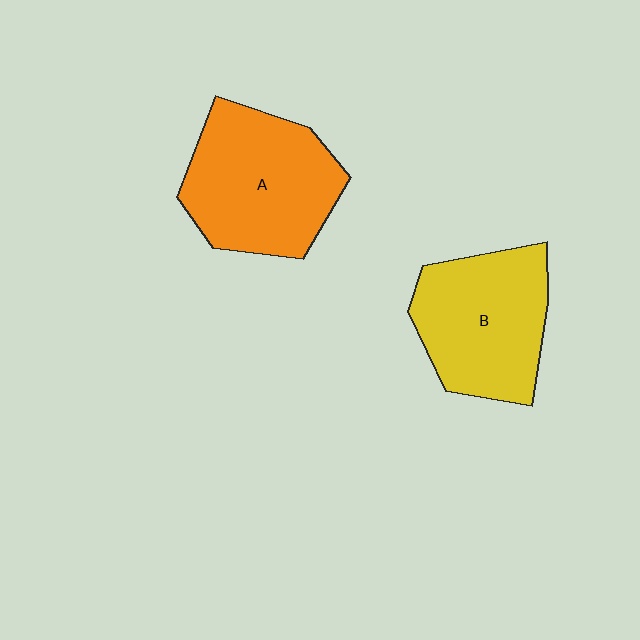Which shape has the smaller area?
Shape B (yellow).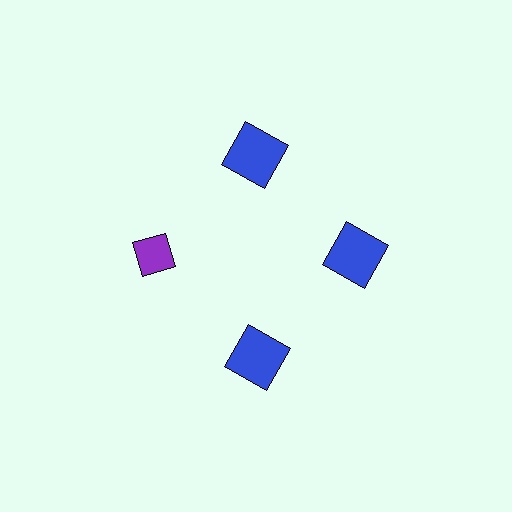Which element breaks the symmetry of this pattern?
The purple diamond at roughly the 9 o'clock position breaks the symmetry. All other shapes are blue squares.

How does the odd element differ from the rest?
It differs in both color (purple instead of blue) and shape (diamond instead of square).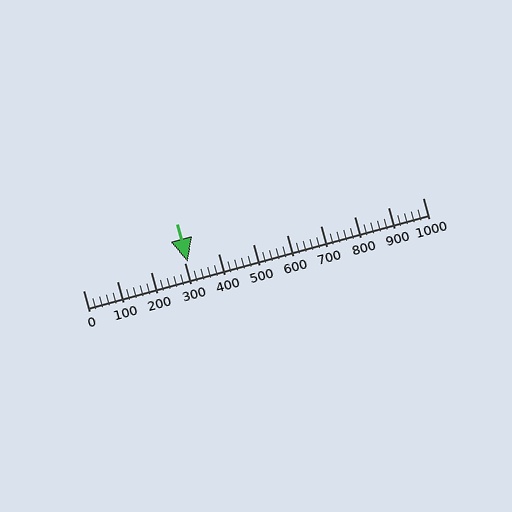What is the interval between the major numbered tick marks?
The major tick marks are spaced 100 units apart.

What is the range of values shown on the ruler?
The ruler shows values from 0 to 1000.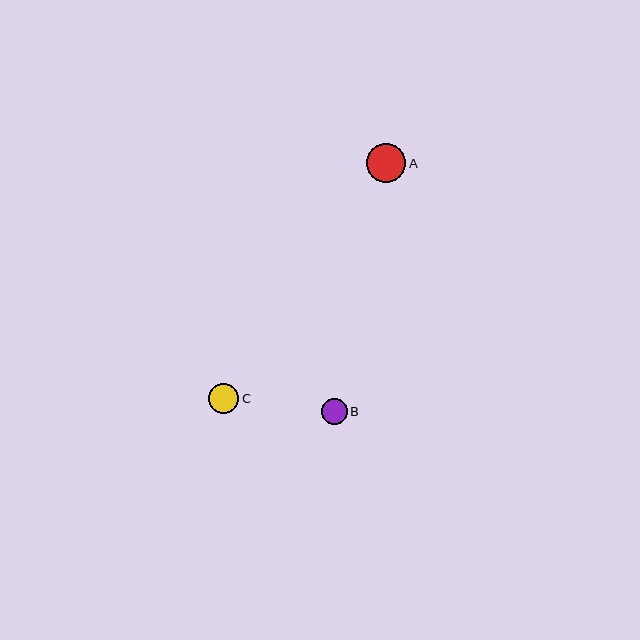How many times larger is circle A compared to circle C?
Circle A is approximately 1.3 times the size of circle C.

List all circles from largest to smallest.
From largest to smallest: A, C, B.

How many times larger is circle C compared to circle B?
Circle C is approximately 1.2 times the size of circle B.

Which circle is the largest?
Circle A is the largest with a size of approximately 39 pixels.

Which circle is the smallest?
Circle B is the smallest with a size of approximately 26 pixels.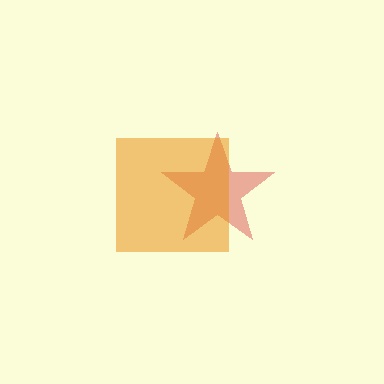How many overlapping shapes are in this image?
There are 2 overlapping shapes in the image.